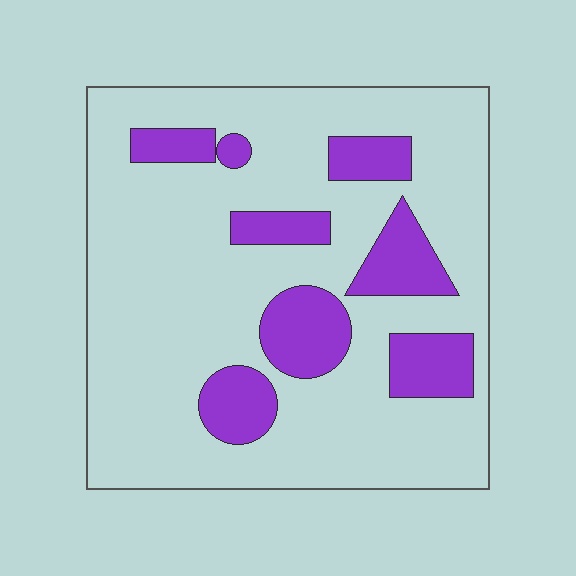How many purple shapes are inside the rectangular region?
8.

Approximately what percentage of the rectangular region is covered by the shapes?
Approximately 20%.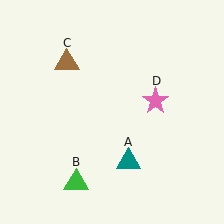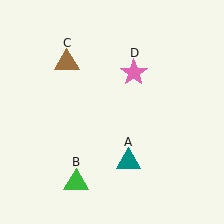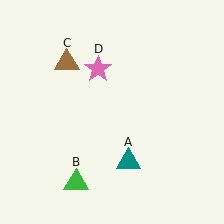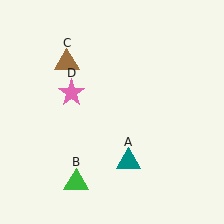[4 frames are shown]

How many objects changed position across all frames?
1 object changed position: pink star (object D).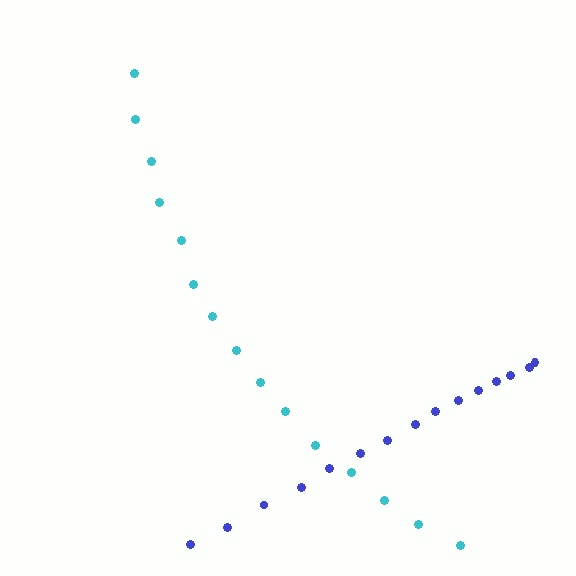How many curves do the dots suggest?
There are 2 distinct paths.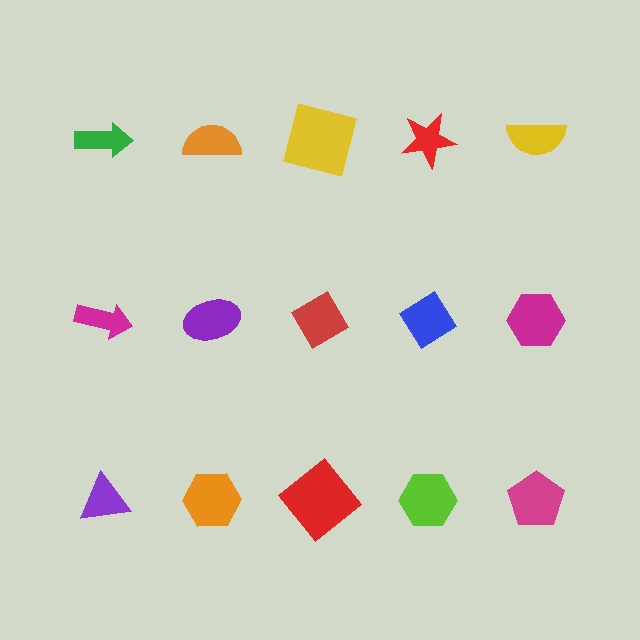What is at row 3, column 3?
A red diamond.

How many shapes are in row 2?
5 shapes.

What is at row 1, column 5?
A yellow semicircle.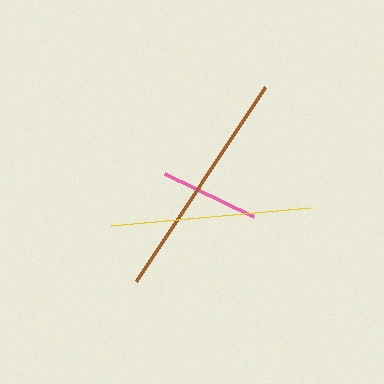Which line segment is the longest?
The brown line is the longest at approximately 233 pixels.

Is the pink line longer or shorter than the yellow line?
The yellow line is longer than the pink line.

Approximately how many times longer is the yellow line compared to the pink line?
The yellow line is approximately 2.0 times the length of the pink line.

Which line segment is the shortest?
The pink line is the shortest at approximately 98 pixels.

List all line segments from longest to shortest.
From longest to shortest: brown, yellow, pink.